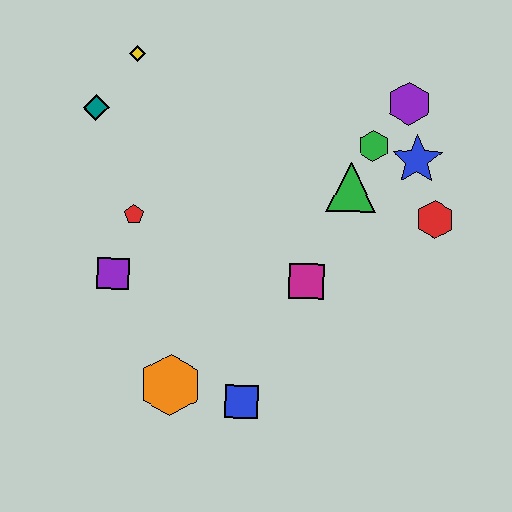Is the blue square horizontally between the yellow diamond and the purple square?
No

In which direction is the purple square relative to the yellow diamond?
The purple square is below the yellow diamond.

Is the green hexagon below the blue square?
No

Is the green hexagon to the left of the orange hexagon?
No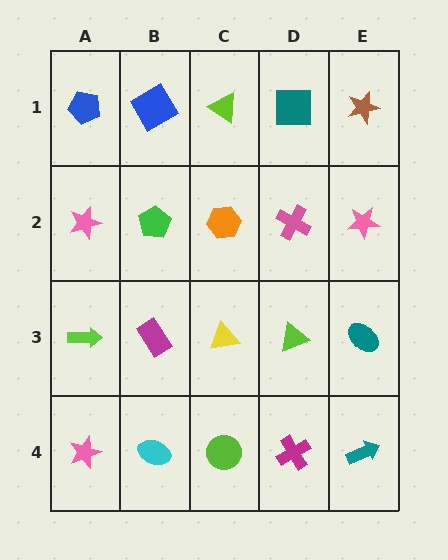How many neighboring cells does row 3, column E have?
3.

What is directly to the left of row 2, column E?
A pink cross.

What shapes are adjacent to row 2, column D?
A teal square (row 1, column D), a lime triangle (row 3, column D), an orange hexagon (row 2, column C), a pink star (row 2, column E).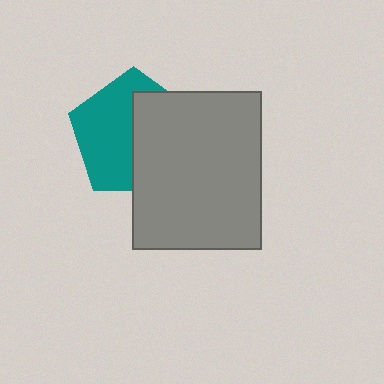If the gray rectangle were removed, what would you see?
You would see the complete teal pentagon.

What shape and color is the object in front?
The object in front is a gray rectangle.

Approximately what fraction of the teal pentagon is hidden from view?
Roughly 48% of the teal pentagon is hidden behind the gray rectangle.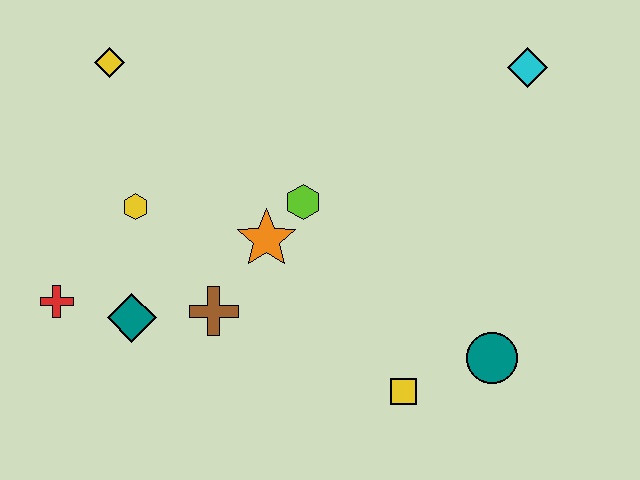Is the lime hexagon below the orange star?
No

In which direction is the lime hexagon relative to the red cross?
The lime hexagon is to the right of the red cross.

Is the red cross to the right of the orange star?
No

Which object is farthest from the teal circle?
The yellow diamond is farthest from the teal circle.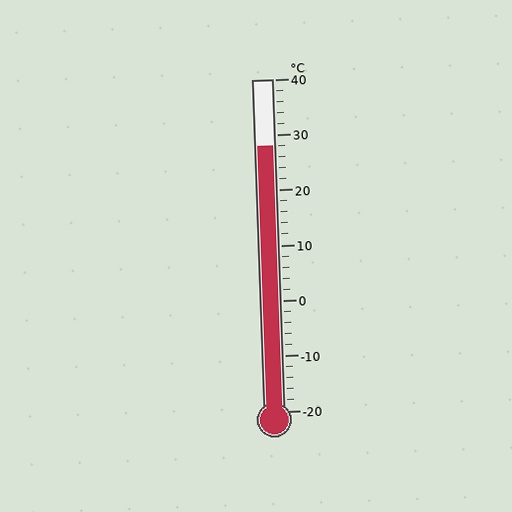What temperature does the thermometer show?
The thermometer shows approximately 28°C.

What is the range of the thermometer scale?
The thermometer scale ranges from -20°C to 40°C.